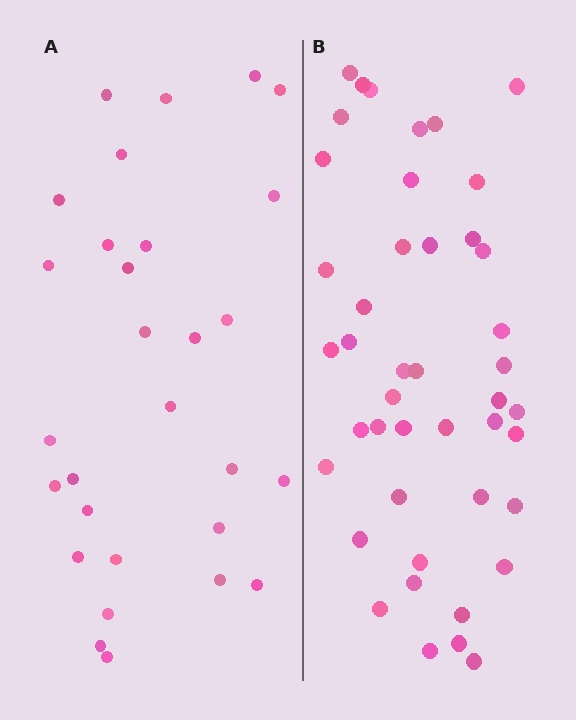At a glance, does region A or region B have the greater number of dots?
Region B (the right region) has more dots.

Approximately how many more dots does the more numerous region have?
Region B has approximately 15 more dots than region A.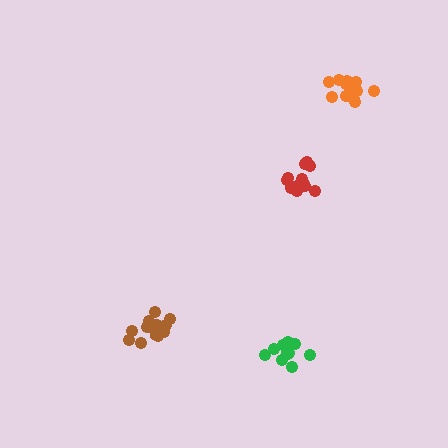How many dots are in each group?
Group 1: 11 dots, Group 2: 14 dots, Group 3: 14 dots, Group 4: 13 dots (52 total).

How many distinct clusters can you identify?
There are 4 distinct clusters.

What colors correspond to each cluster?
The clusters are colored: green, brown, orange, red.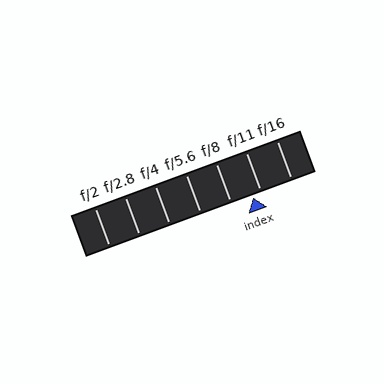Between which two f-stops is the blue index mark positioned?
The index mark is between f/8 and f/11.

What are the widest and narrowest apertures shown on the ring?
The widest aperture shown is f/2 and the narrowest is f/16.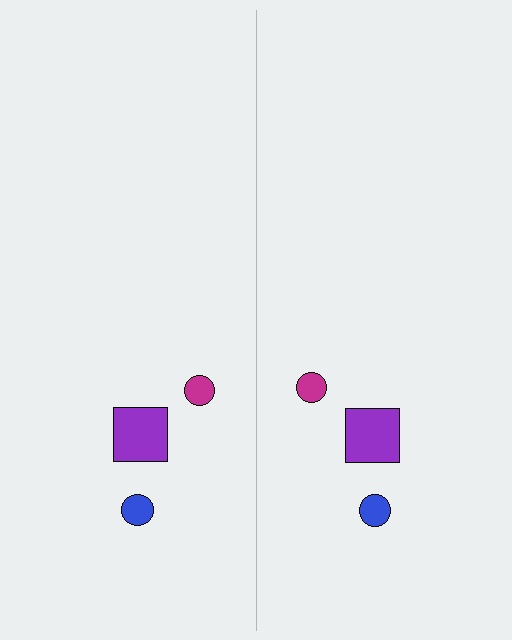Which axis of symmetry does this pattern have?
The pattern has a vertical axis of symmetry running through the center of the image.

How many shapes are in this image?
There are 6 shapes in this image.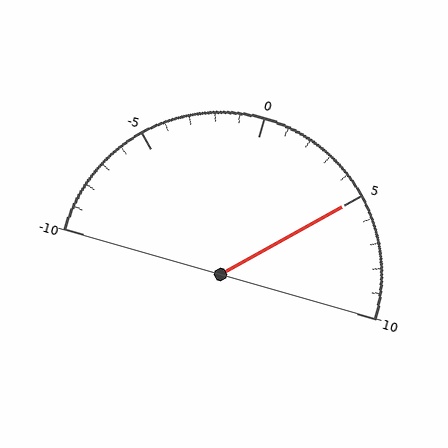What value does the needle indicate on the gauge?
The needle indicates approximately 5.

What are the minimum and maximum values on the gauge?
The gauge ranges from -10 to 10.